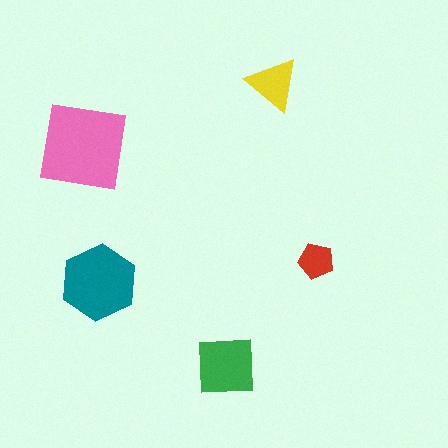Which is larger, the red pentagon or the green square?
The green square.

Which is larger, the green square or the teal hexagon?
The teal hexagon.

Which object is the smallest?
The red pentagon.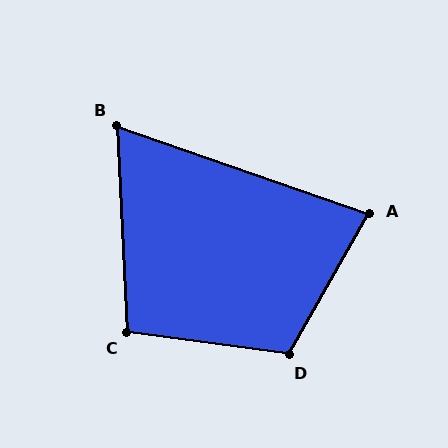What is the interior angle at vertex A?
Approximately 80 degrees (acute).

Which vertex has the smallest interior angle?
B, at approximately 68 degrees.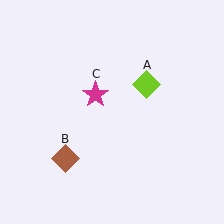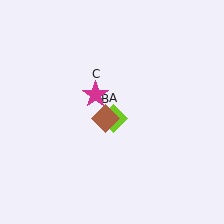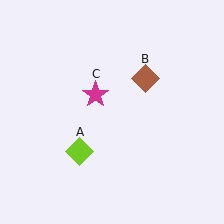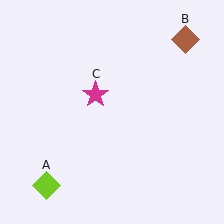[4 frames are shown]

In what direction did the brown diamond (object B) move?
The brown diamond (object B) moved up and to the right.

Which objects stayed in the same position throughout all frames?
Magenta star (object C) remained stationary.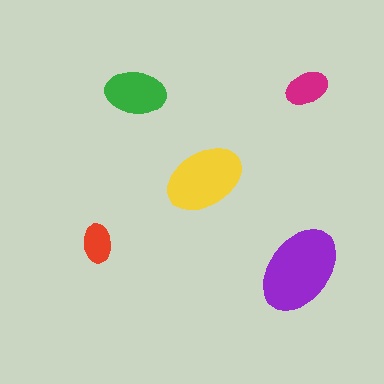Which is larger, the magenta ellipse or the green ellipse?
The green one.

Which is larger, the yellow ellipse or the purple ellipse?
The purple one.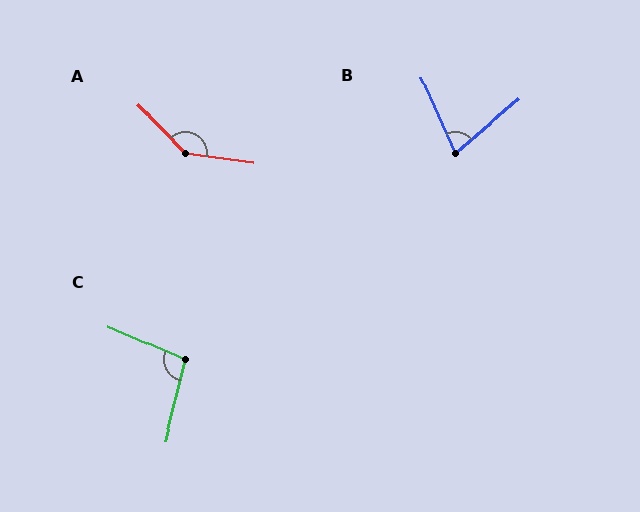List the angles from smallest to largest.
B (74°), C (100°), A (142°).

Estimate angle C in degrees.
Approximately 100 degrees.